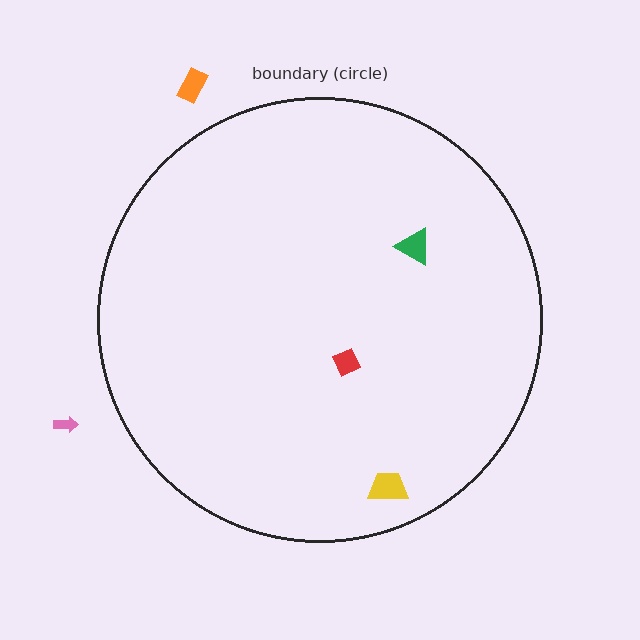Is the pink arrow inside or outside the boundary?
Outside.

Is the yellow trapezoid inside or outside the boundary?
Inside.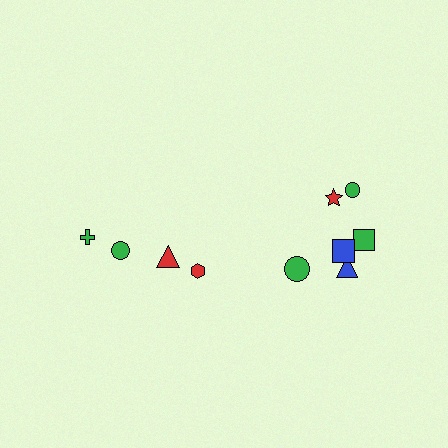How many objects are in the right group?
There are 6 objects.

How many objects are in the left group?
There are 4 objects.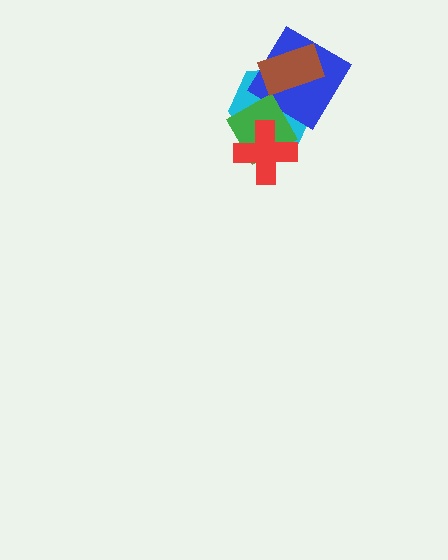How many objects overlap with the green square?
2 objects overlap with the green square.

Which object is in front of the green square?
The red cross is in front of the green square.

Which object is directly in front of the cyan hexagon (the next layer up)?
The blue diamond is directly in front of the cyan hexagon.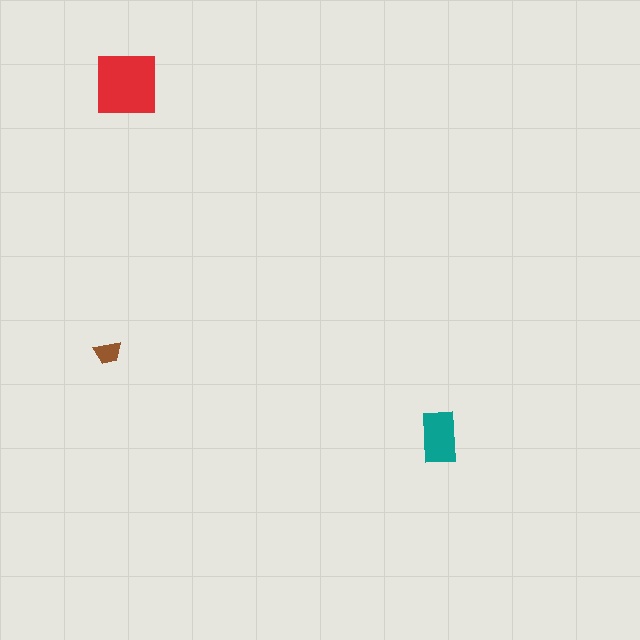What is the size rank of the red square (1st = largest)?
1st.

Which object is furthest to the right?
The teal rectangle is rightmost.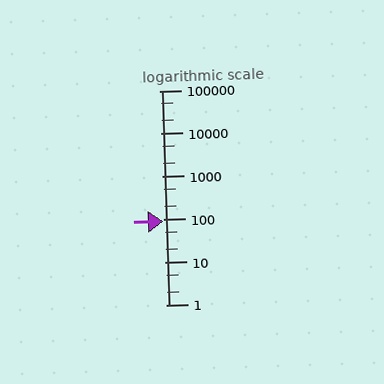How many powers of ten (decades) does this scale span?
The scale spans 5 decades, from 1 to 100000.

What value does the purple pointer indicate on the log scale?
The pointer indicates approximately 87.